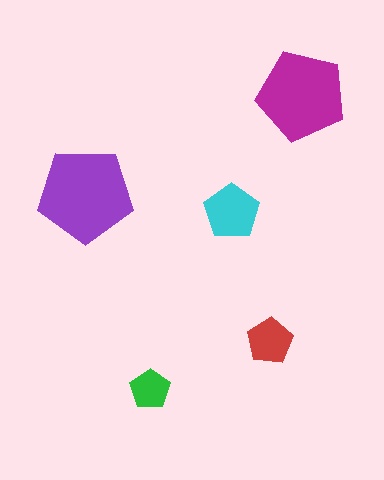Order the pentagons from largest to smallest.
the purple one, the magenta one, the cyan one, the red one, the green one.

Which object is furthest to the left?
The purple pentagon is leftmost.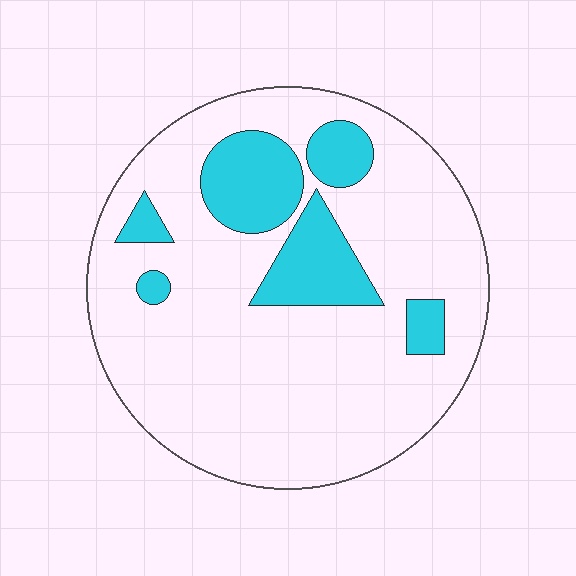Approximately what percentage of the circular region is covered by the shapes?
Approximately 20%.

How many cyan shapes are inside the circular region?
6.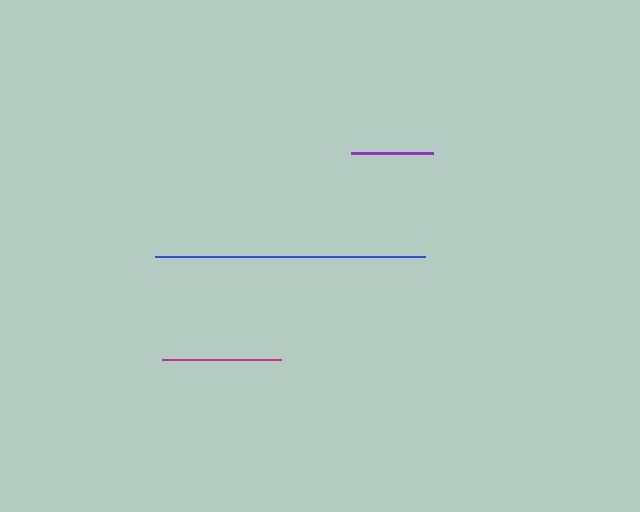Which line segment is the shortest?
The purple line is the shortest at approximately 82 pixels.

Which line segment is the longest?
The blue line is the longest at approximately 270 pixels.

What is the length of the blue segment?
The blue segment is approximately 270 pixels long.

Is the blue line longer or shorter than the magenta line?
The blue line is longer than the magenta line.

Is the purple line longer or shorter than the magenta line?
The magenta line is longer than the purple line.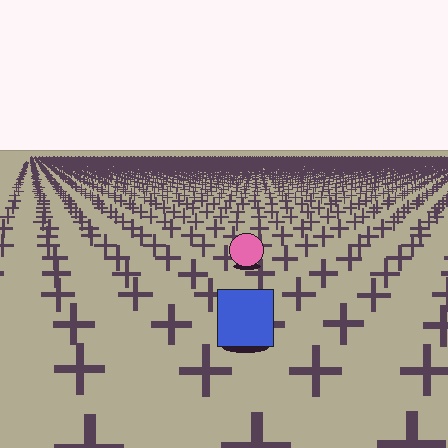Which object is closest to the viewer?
The blue square is closest. The texture marks near it are larger and more spread out.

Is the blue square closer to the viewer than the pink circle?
Yes. The blue square is closer — you can tell from the texture gradient: the ground texture is coarser near it.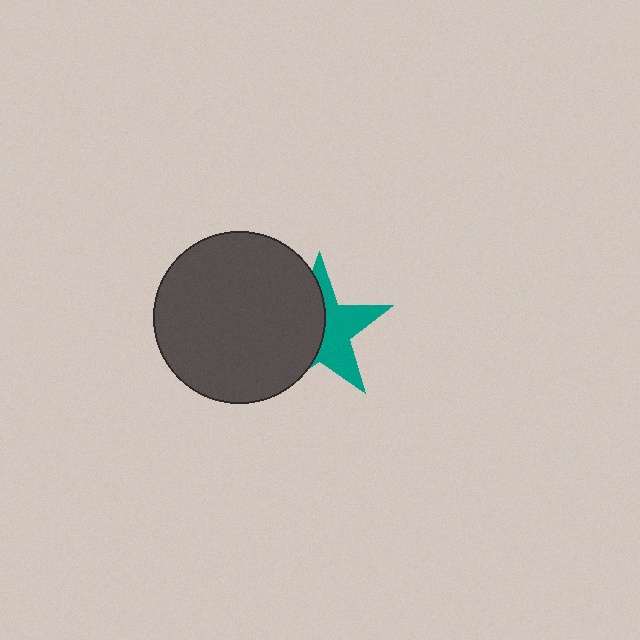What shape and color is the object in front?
The object in front is a dark gray circle.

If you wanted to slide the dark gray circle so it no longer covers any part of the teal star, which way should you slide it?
Slide it left — that is the most direct way to separate the two shapes.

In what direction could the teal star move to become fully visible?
The teal star could move right. That would shift it out from behind the dark gray circle entirely.